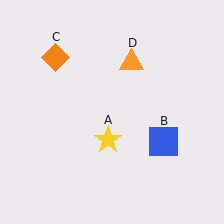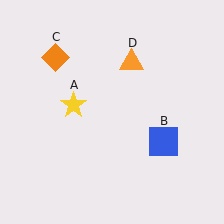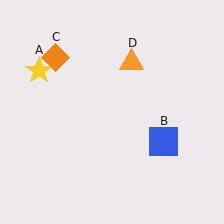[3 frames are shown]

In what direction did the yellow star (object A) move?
The yellow star (object A) moved up and to the left.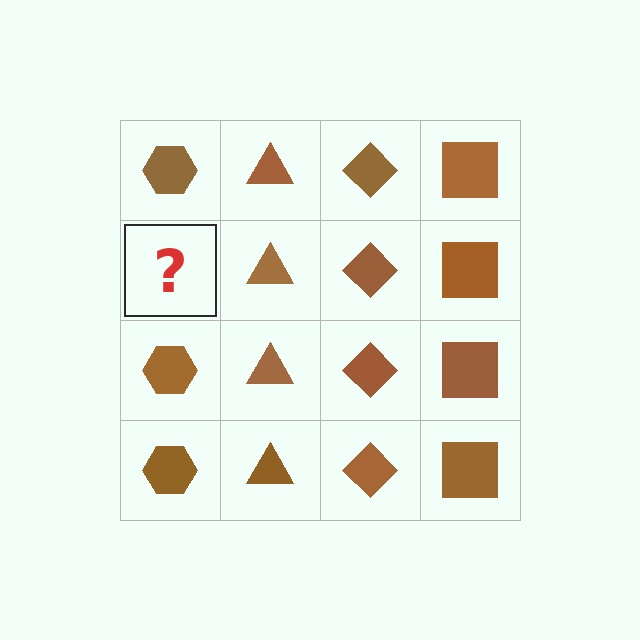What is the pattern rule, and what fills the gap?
The rule is that each column has a consistent shape. The gap should be filled with a brown hexagon.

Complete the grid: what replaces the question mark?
The question mark should be replaced with a brown hexagon.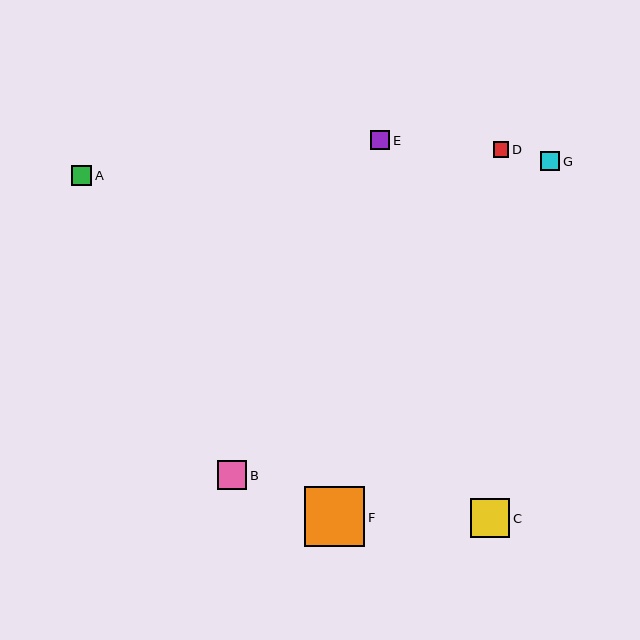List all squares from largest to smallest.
From largest to smallest: F, C, B, A, E, G, D.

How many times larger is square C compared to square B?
Square C is approximately 1.3 times the size of square B.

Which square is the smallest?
Square D is the smallest with a size of approximately 15 pixels.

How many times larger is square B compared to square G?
Square B is approximately 1.5 times the size of square G.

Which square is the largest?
Square F is the largest with a size of approximately 60 pixels.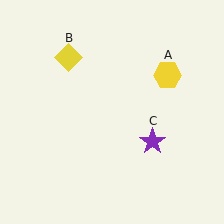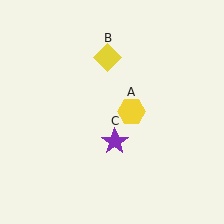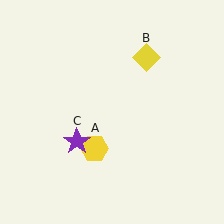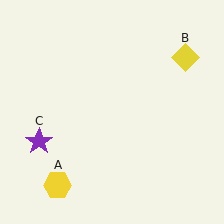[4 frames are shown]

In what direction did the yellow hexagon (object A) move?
The yellow hexagon (object A) moved down and to the left.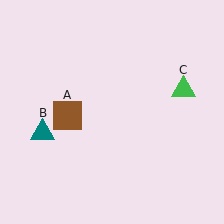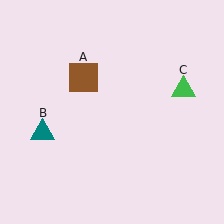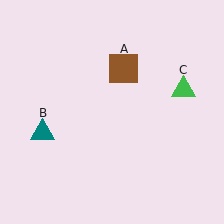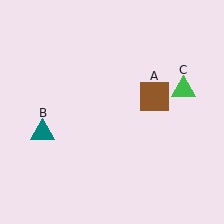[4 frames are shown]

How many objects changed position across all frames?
1 object changed position: brown square (object A).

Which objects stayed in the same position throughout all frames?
Teal triangle (object B) and green triangle (object C) remained stationary.